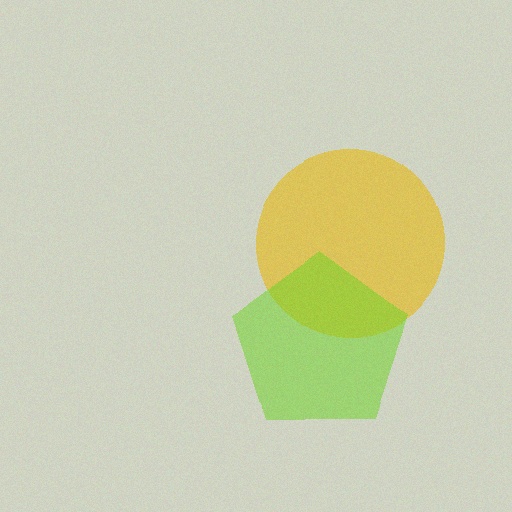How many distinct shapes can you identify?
There are 2 distinct shapes: a yellow circle, a lime pentagon.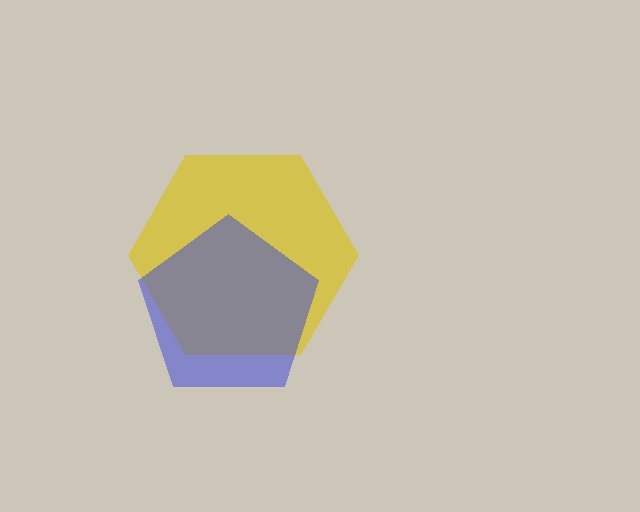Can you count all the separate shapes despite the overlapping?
Yes, there are 2 separate shapes.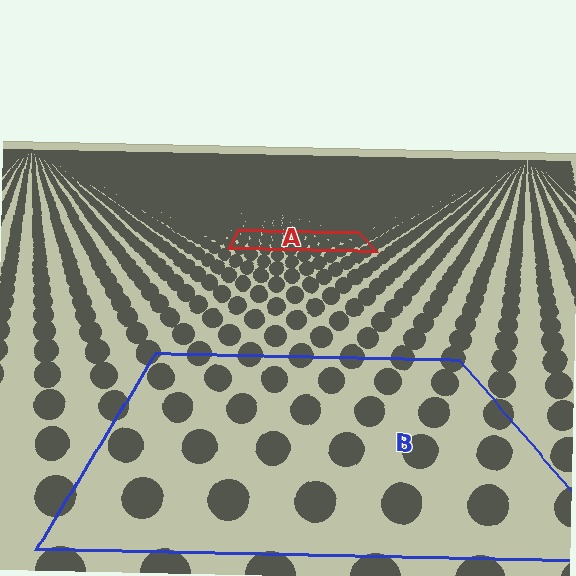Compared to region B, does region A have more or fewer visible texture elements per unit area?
Region A has more texture elements per unit area — they are packed more densely because it is farther away.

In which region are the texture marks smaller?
The texture marks are smaller in region A, because it is farther away.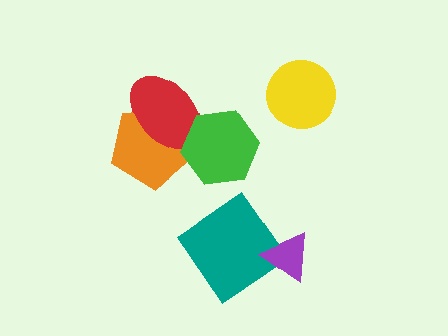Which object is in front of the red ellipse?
The green hexagon is in front of the red ellipse.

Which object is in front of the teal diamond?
The purple triangle is in front of the teal diamond.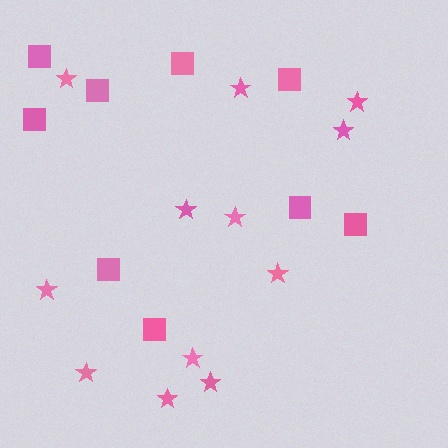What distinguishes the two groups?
There are 2 groups: one group of squares (9) and one group of stars (12).